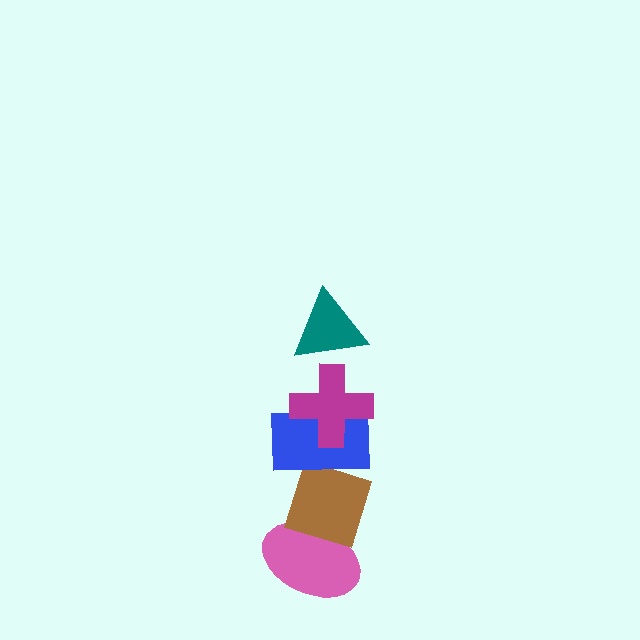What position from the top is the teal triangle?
The teal triangle is 1st from the top.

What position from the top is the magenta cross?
The magenta cross is 2nd from the top.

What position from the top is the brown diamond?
The brown diamond is 4th from the top.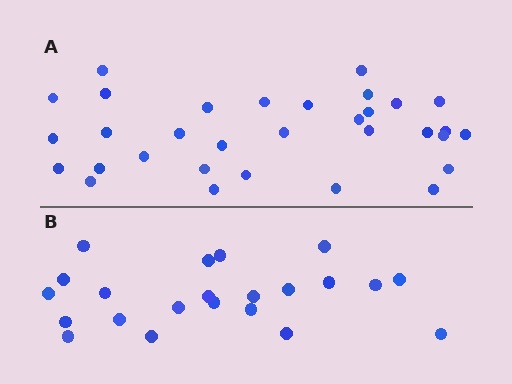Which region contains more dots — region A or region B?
Region A (the top region) has more dots.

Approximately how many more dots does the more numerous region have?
Region A has roughly 10 or so more dots than region B.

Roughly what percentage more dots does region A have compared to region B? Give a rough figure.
About 45% more.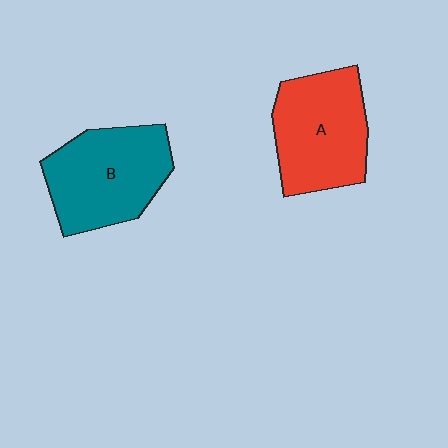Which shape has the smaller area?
Shape A (red).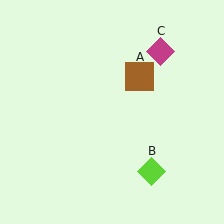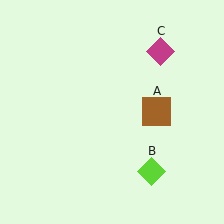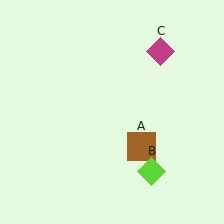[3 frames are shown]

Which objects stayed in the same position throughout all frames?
Lime diamond (object B) and magenta diamond (object C) remained stationary.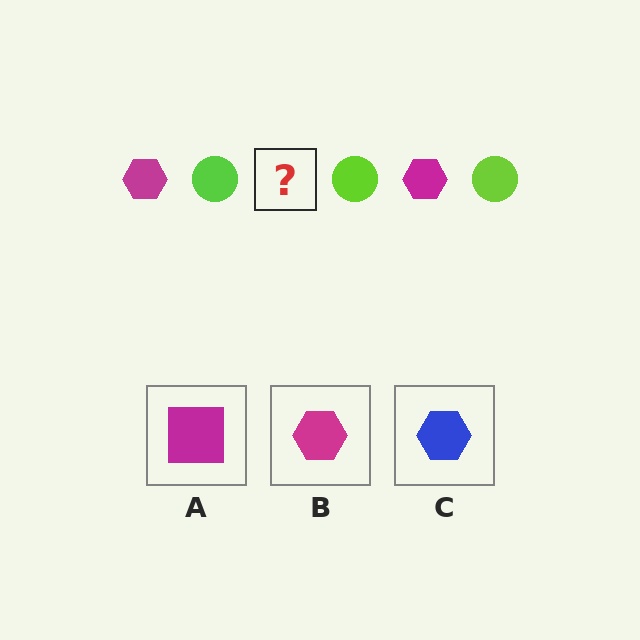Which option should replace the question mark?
Option B.